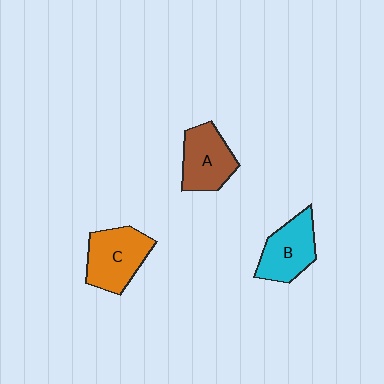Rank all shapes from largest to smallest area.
From largest to smallest: C (orange), B (cyan), A (brown).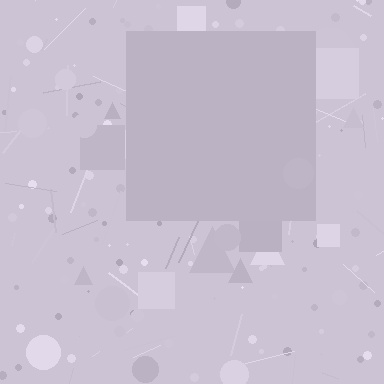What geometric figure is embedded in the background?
A square is embedded in the background.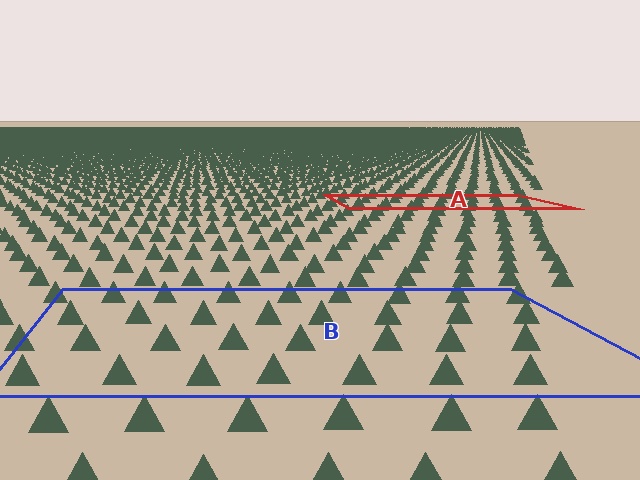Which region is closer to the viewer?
Region B is closer. The texture elements there are larger and more spread out.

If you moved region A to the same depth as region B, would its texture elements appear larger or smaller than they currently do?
They would appear larger. At a closer depth, the same texture elements are projected at a bigger on-screen size.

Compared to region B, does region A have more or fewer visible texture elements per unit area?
Region A has more texture elements per unit area — they are packed more densely because it is farther away.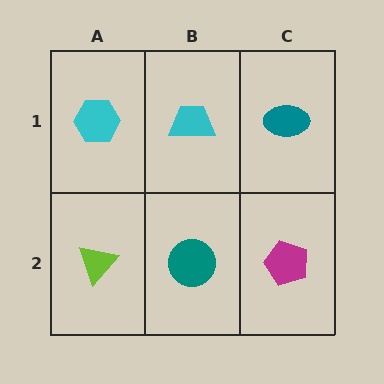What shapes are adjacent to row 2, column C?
A teal ellipse (row 1, column C), a teal circle (row 2, column B).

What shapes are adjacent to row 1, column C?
A magenta pentagon (row 2, column C), a cyan trapezoid (row 1, column B).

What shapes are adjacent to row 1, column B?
A teal circle (row 2, column B), a cyan hexagon (row 1, column A), a teal ellipse (row 1, column C).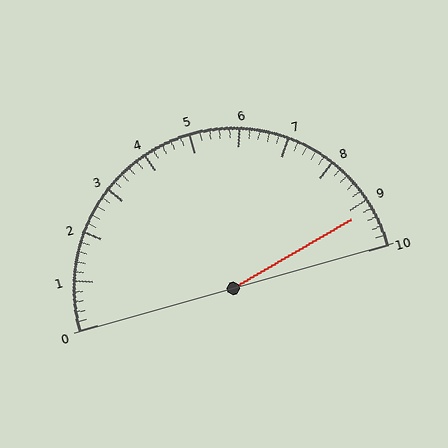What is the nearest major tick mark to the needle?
The nearest major tick mark is 9.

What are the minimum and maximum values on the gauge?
The gauge ranges from 0 to 10.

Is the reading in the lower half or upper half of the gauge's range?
The reading is in the upper half of the range (0 to 10).